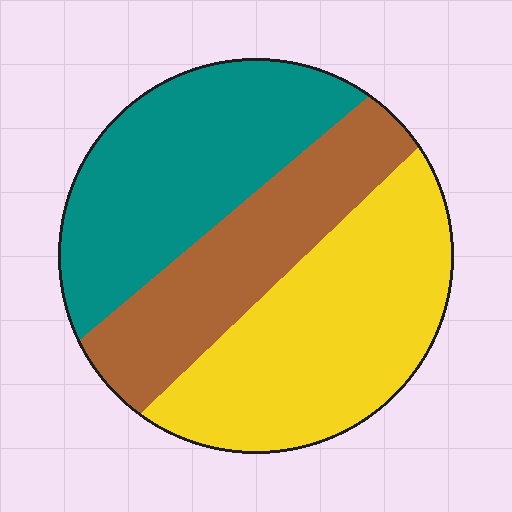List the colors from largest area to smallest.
From largest to smallest: yellow, teal, brown.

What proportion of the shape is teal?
Teal covers about 35% of the shape.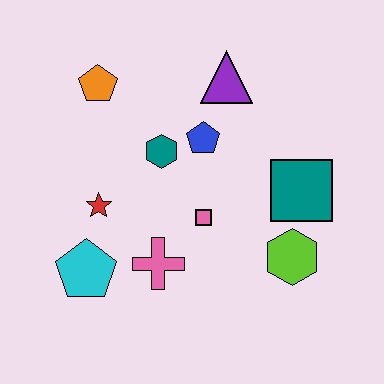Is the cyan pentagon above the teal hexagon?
No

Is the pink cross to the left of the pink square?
Yes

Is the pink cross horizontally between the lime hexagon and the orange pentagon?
Yes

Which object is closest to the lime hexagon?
The teal square is closest to the lime hexagon.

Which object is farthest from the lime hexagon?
The orange pentagon is farthest from the lime hexagon.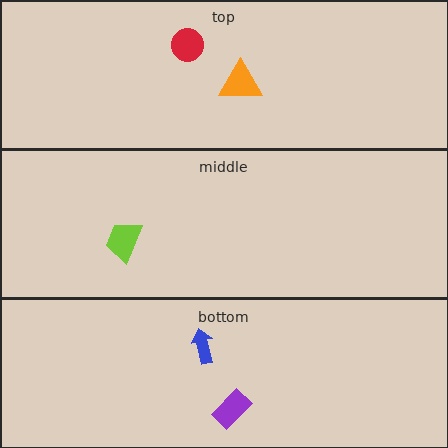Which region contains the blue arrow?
The bottom region.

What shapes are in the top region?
The orange triangle, the red circle.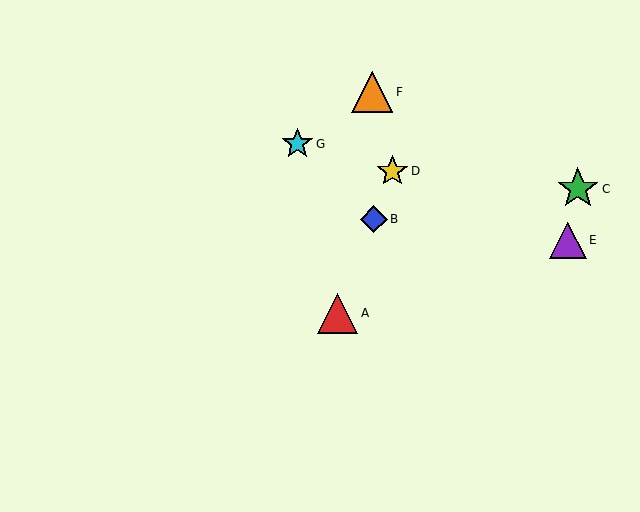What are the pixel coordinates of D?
Object D is at (392, 171).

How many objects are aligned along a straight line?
3 objects (A, B, D) are aligned along a straight line.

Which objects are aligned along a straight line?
Objects A, B, D are aligned along a straight line.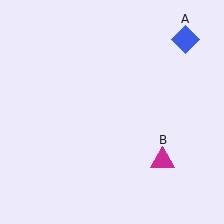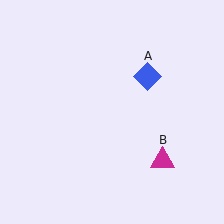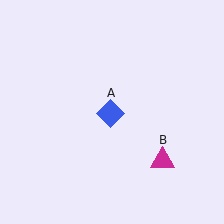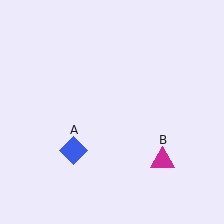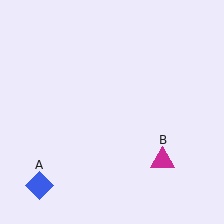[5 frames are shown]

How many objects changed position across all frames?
1 object changed position: blue diamond (object A).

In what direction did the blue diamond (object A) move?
The blue diamond (object A) moved down and to the left.